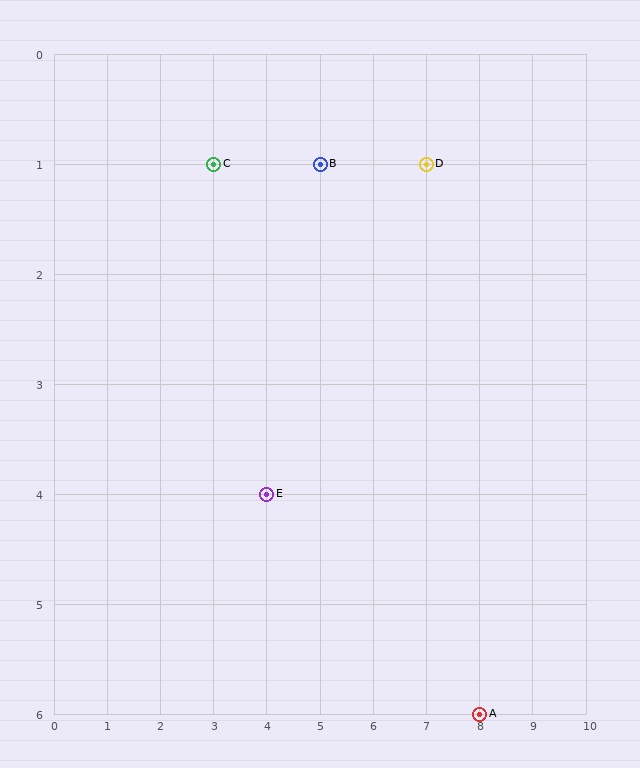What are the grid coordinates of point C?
Point C is at grid coordinates (3, 1).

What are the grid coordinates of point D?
Point D is at grid coordinates (7, 1).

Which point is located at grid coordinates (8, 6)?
Point A is at (8, 6).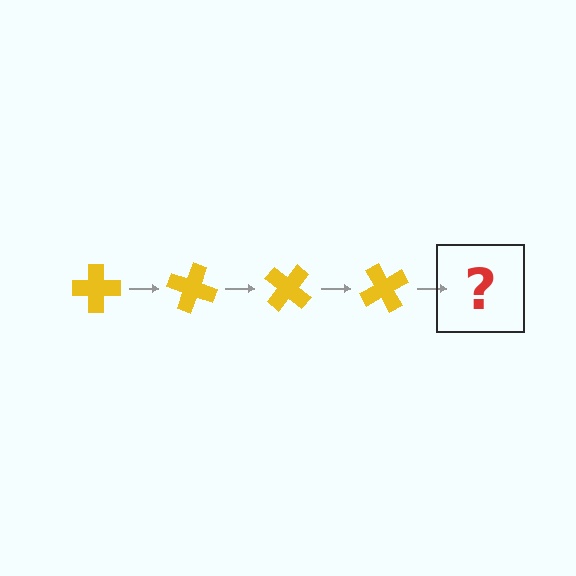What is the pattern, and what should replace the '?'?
The pattern is that the cross rotates 20 degrees each step. The '?' should be a yellow cross rotated 80 degrees.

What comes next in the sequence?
The next element should be a yellow cross rotated 80 degrees.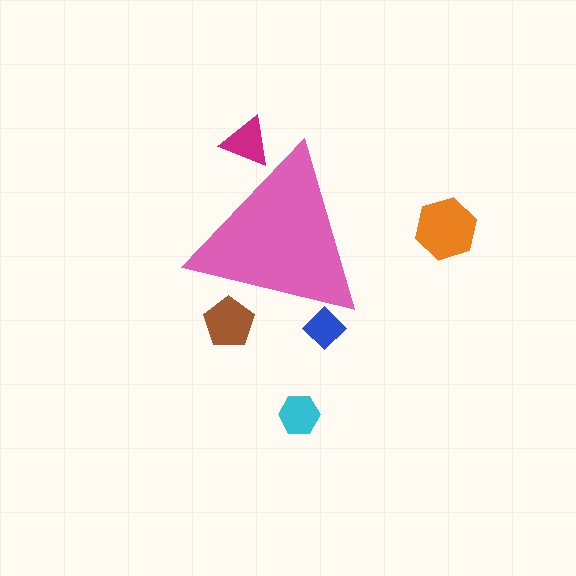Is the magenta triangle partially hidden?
Yes, the magenta triangle is partially hidden behind the pink triangle.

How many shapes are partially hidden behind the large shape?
3 shapes are partially hidden.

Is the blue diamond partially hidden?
Yes, the blue diamond is partially hidden behind the pink triangle.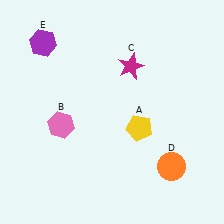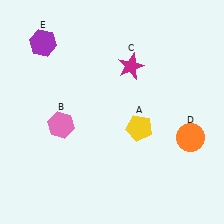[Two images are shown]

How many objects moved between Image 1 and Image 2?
1 object moved between the two images.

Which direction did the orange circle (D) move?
The orange circle (D) moved up.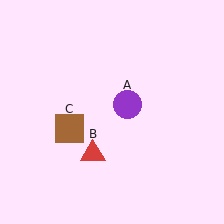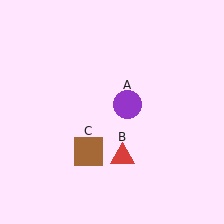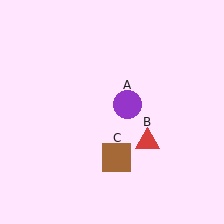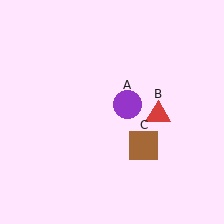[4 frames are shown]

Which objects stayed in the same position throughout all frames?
Purple circle (object A) remained stationary.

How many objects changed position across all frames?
2 objects changed position: red triangle (object B), brown square (object C).